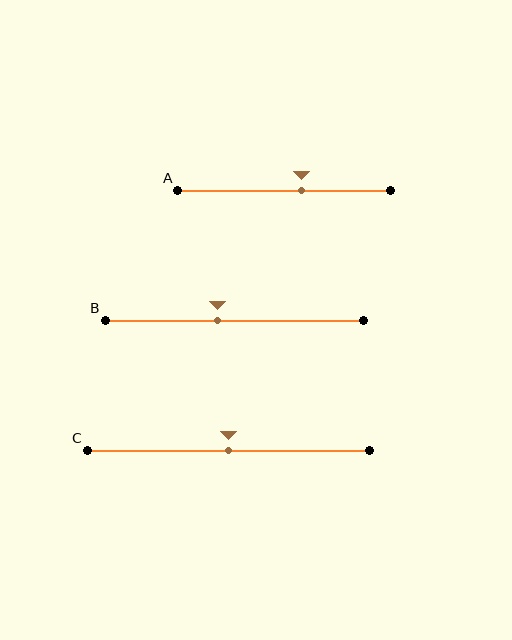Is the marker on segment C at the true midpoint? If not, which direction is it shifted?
Yes, the marker on segment C is at the true midpoint.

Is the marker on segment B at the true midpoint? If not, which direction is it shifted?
No, the marker on segment B is shifted to the left by about 7% of the segment length.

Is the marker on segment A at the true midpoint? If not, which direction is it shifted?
No, the marker on segment A is shifted to the right by about 8% of the segment length.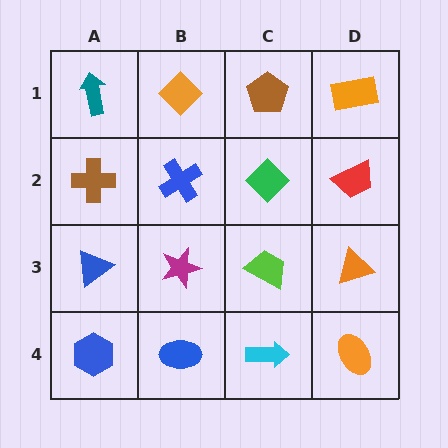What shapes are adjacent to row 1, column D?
A red trapezoid (row 2, column D), a brown pentagon (row 1, column C).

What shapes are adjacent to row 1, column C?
A green diamond (row 2, column C), an orange diamond (row 1, column B), an orange rectangle (row 1, column D).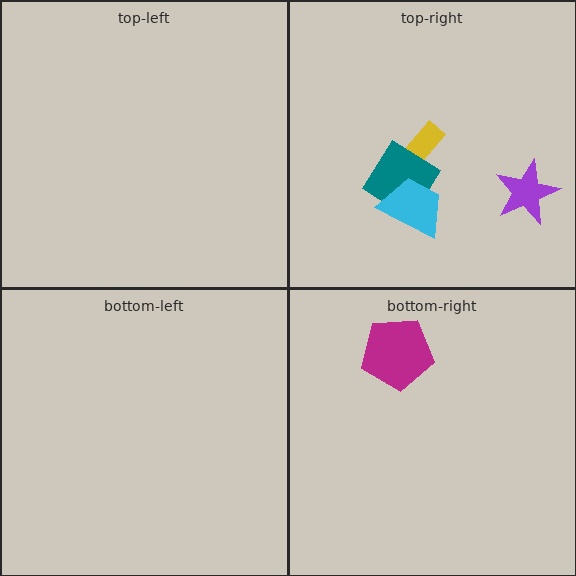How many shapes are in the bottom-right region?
1.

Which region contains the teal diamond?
The top-right region.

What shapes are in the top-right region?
The yellow arrow, the teal diamond, the cyan trapezoid, the purple star.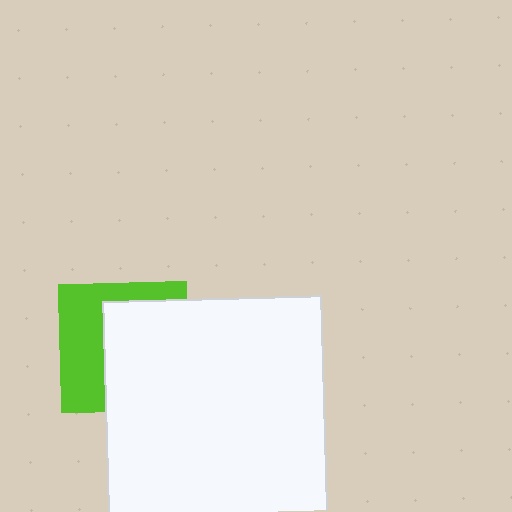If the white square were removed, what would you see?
You would see the complete lime square.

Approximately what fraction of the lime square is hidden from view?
Roughly 56% of the lime square is hidden behind the white square.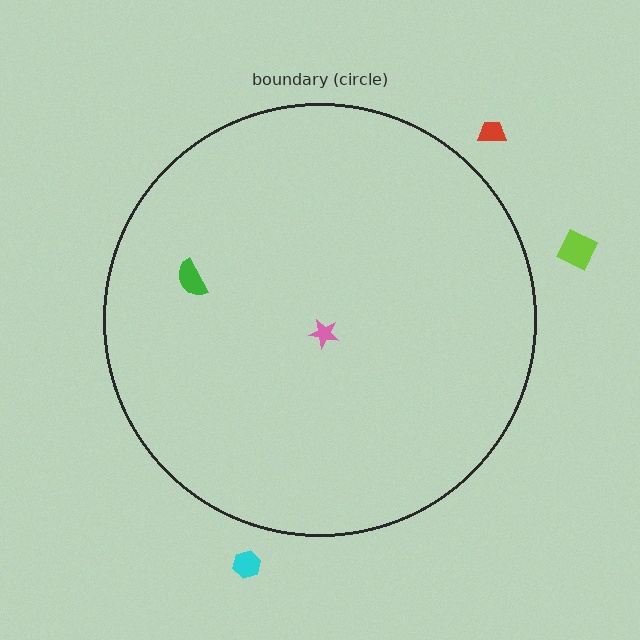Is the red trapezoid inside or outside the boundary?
Outside.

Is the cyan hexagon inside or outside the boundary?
Outside.